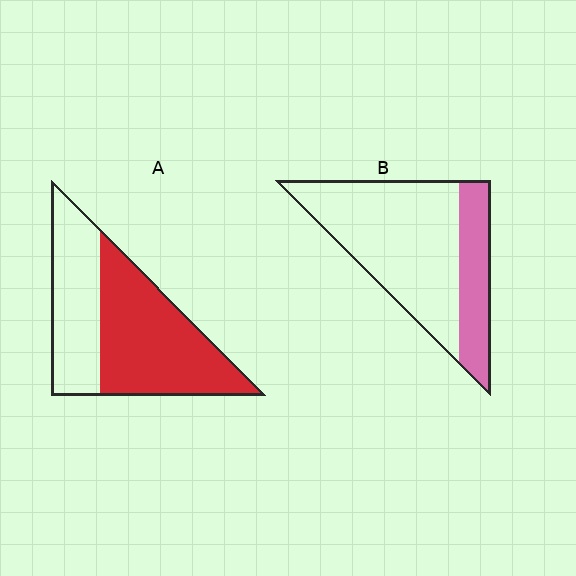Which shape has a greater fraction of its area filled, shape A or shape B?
Shape A.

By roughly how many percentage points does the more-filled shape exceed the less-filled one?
By roughly 30 percentage points (A over B).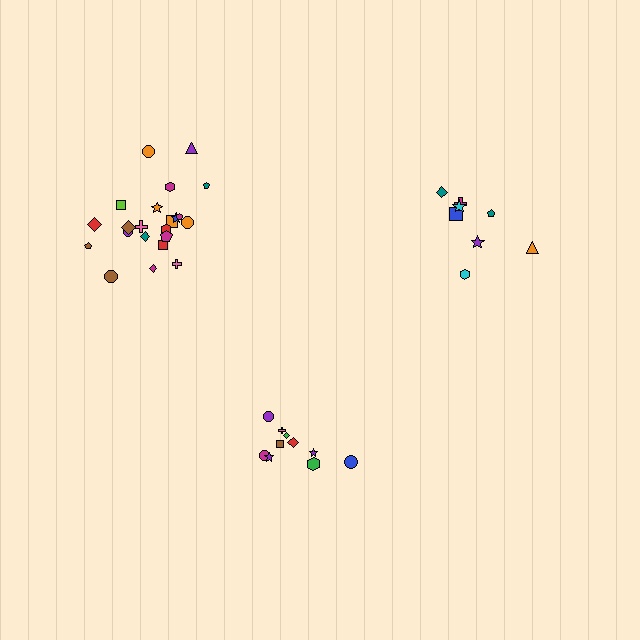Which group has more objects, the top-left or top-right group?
The top-left group.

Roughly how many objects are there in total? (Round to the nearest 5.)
Roughly 40 objects in total.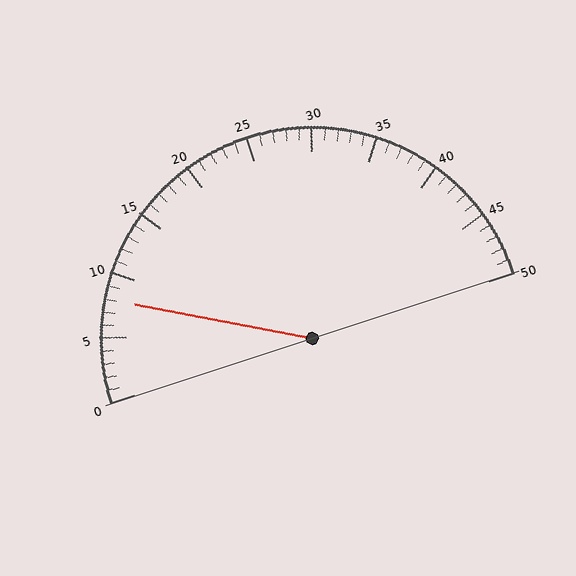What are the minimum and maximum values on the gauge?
The gauge ranges from 0 to 50.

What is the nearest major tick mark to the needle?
The nearest major tick mark is 10.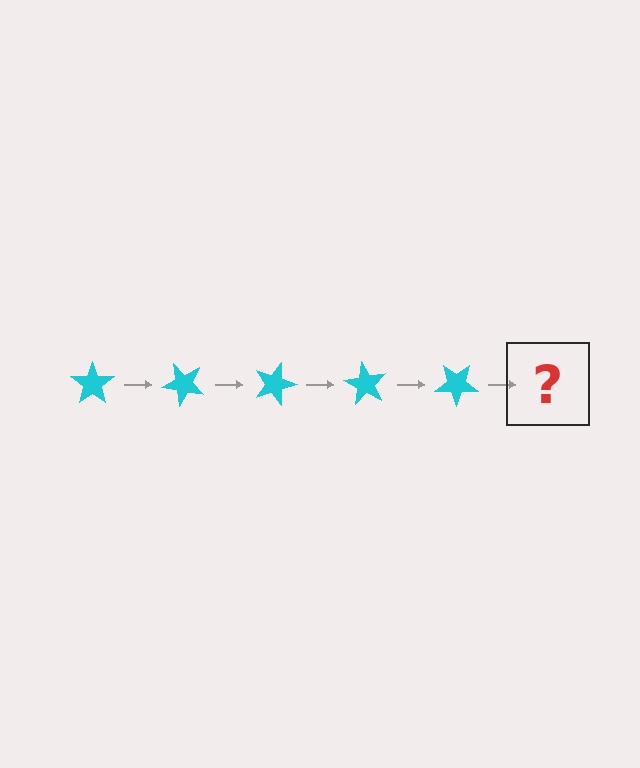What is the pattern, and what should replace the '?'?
The pattern is that the star rotates 45 degrees each step. The '?' should be a cyan star rotated 225 degrees.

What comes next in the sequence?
The next element should be a cyan star rotated 225 degrees.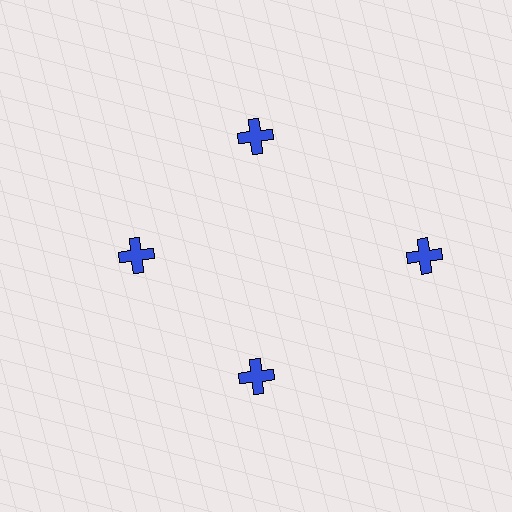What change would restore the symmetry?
The symmetry would be restored by moving it inward, back onto the ring so that all 4 crosses sit at equal angles and equal distance from the center.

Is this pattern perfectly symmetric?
No. The 4 blue crosses are arranged in a ring, but one element near the 3 o'clock position is pushed outward from the center, breaking the 4-fold rotational symmetry.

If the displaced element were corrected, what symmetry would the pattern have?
It would have 4-fold rotational symmetry — the pattern would map onto itself every 90 degrees.